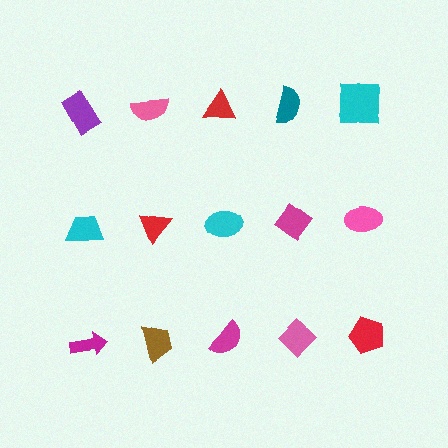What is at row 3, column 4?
A pink diamond.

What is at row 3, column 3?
A magenta semicircle.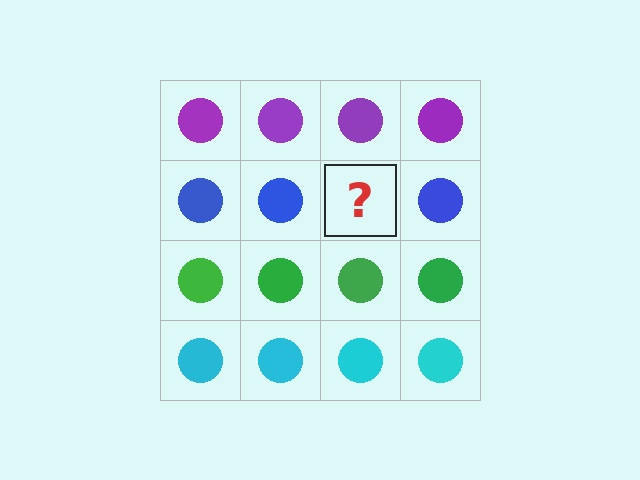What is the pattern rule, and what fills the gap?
The rule is that each row has a consistent color. The gap should be filled with a blue circle.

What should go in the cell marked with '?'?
The missing cell should contain a blue circle.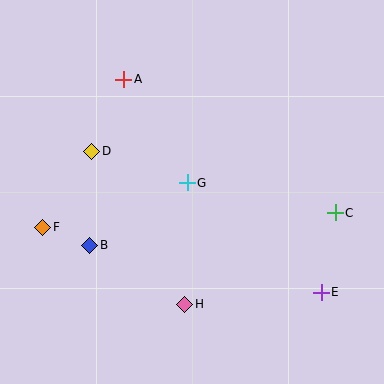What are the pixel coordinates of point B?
Point B is at (90, 245).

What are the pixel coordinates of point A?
Point A is at (124, 79).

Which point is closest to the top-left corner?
Point A is closest to the top-left corner.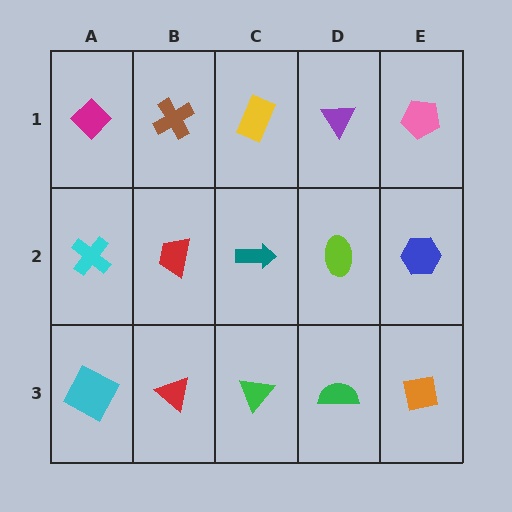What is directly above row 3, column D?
A lime ellipse.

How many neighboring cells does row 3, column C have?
3.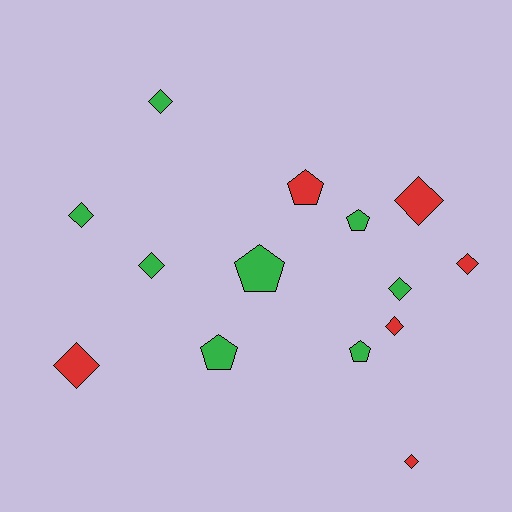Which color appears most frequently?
Green, with 8 objects.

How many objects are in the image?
There are 14 objects.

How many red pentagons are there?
There is 1 red pentagon.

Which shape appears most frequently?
Diamond, with 9 objects.